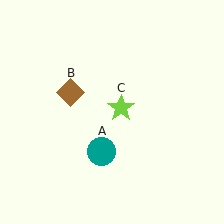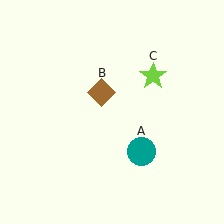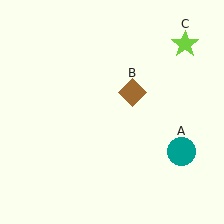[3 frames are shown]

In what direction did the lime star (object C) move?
The lime star (object C) moved up and to the right.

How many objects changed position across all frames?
3 objects changed position: teal circle (object A), brown diamond (object B), lime star (object C).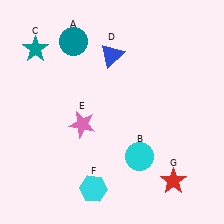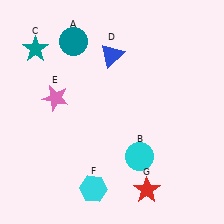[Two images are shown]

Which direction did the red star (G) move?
The red star (G) moved left.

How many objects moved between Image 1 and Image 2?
2 objects moved between the two images.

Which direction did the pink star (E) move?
The pink star (E) moved left.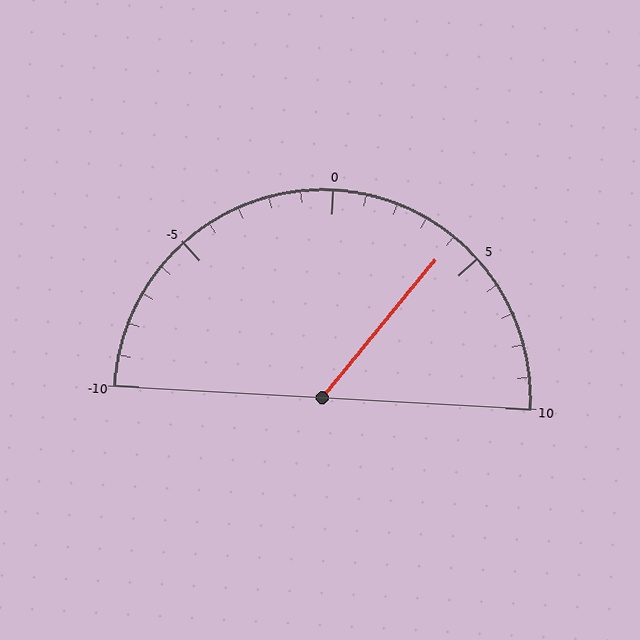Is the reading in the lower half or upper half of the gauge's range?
The reading is in the upper half of the range (-10 to 10).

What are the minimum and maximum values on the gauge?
The gauge ranges from -10 to 10.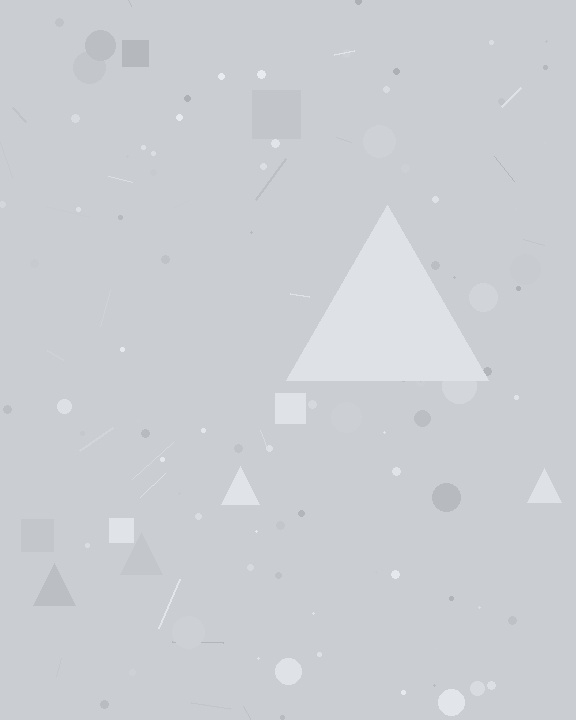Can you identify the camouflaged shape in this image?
The camouflaged shape is a triangle.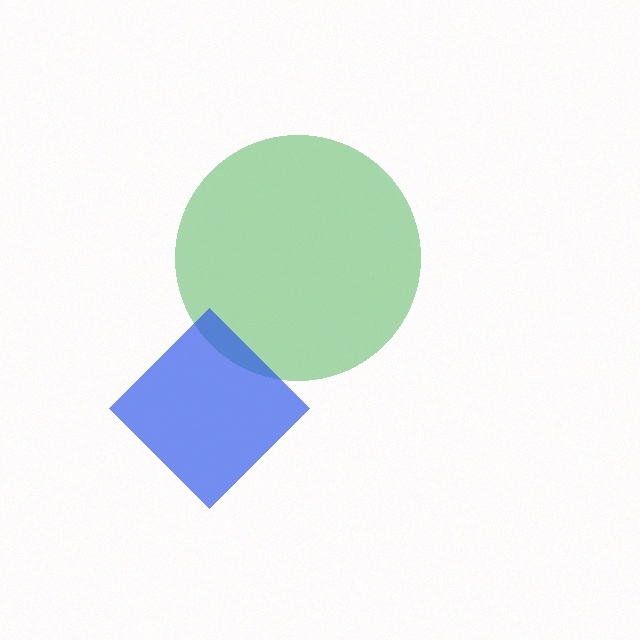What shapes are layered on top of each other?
The layered shapes are: a green circle, a blue diamond.